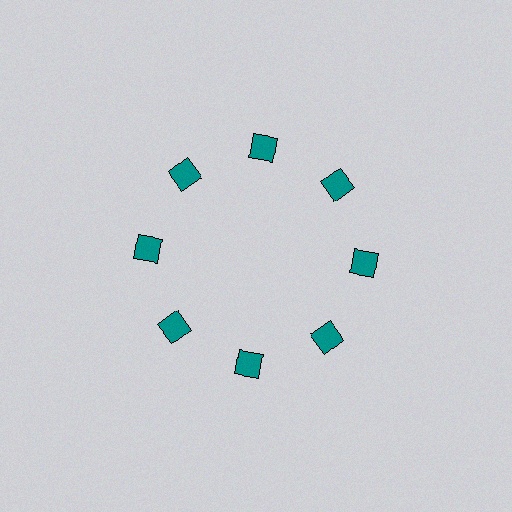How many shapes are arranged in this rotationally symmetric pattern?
There are 8 shapes, arranged in 8 groups of 1.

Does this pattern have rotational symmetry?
Yes, this pattern has 8-fold rotational symmetry. It looks the same after rotating 45 degrees around the center.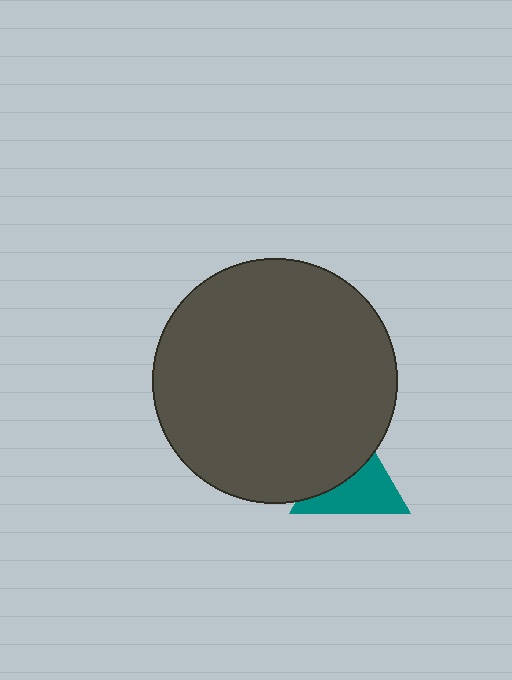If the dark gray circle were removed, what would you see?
You would see the complete teal triangle.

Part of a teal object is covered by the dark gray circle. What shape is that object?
It is a triangle.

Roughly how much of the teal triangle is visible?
About half of it is visible (roughly 53%).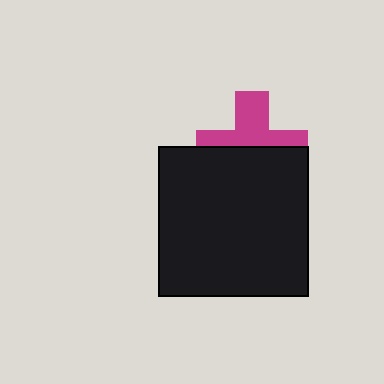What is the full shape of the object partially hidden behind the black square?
The partially hidden object is a magenta cross.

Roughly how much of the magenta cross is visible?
About half of it is visible (roughly 48%).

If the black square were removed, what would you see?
You would see the complete magenta cross.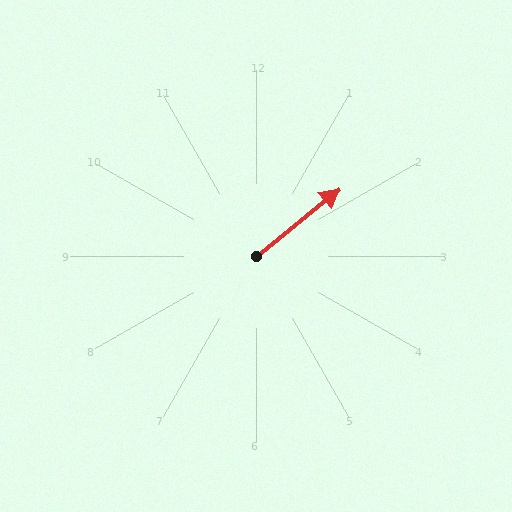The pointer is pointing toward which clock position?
Roughly 2 o'clock.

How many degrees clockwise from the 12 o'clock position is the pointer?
Approximately 51 degrees.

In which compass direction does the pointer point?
Northeast.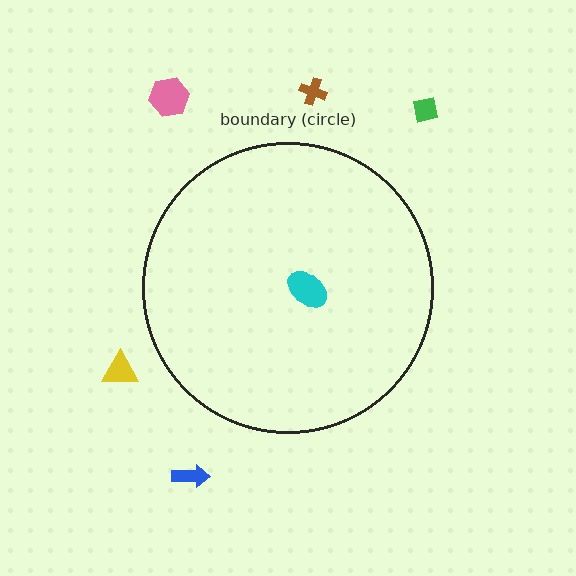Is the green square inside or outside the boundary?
Outside.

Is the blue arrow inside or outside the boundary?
Outside.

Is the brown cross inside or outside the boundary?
Outside.